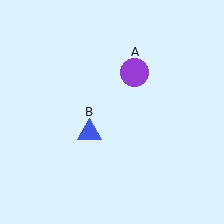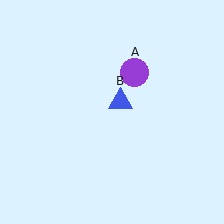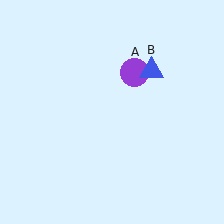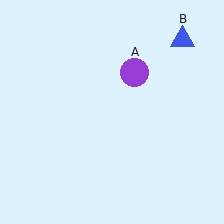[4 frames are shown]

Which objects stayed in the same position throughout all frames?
Purple circle (object A) remained stationary.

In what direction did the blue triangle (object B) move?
The blue triangle (object B) moved up and to the right.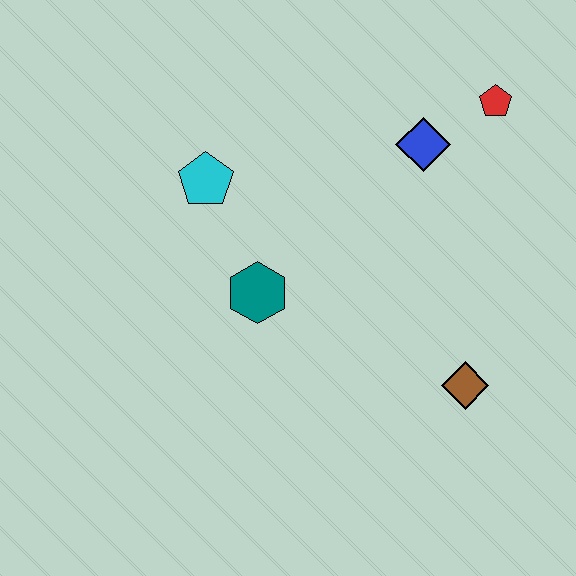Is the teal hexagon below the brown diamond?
No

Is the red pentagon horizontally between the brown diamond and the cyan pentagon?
No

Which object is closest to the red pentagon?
The blue diamond is closest to the red pentagon.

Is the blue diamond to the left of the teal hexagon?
No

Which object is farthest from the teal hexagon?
The red pentagon is farthest from the teal hexagon.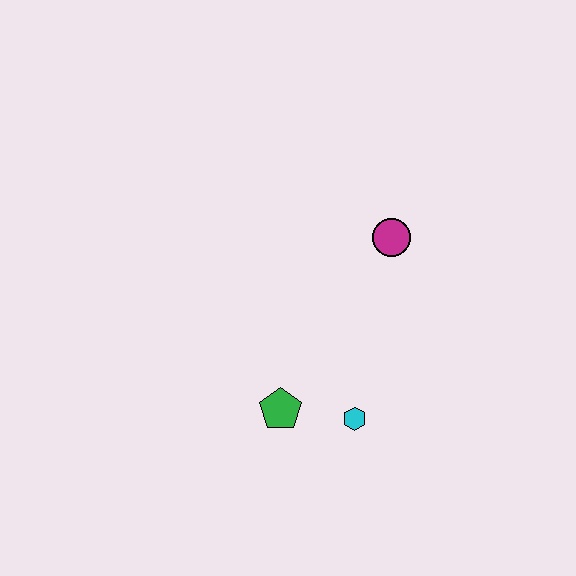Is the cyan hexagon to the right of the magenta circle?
No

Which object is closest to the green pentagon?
The cyan hexagon is closest to the green pentagon.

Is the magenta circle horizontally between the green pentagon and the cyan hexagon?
No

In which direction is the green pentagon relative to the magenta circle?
The green pentagon is below the magenta circle.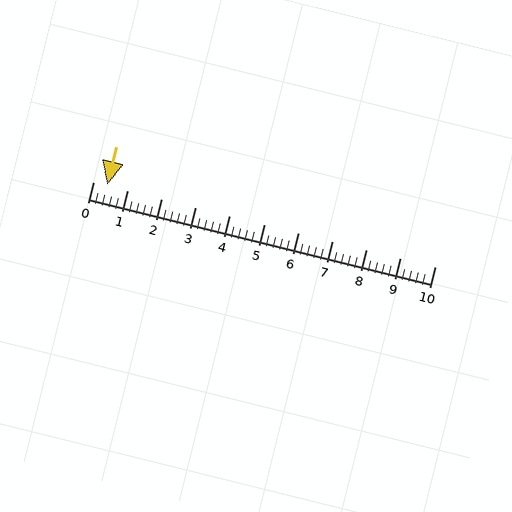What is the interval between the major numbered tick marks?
The major tick marks are spaced 1 units apart.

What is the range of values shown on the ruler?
The ruler shows values from 0 to 10.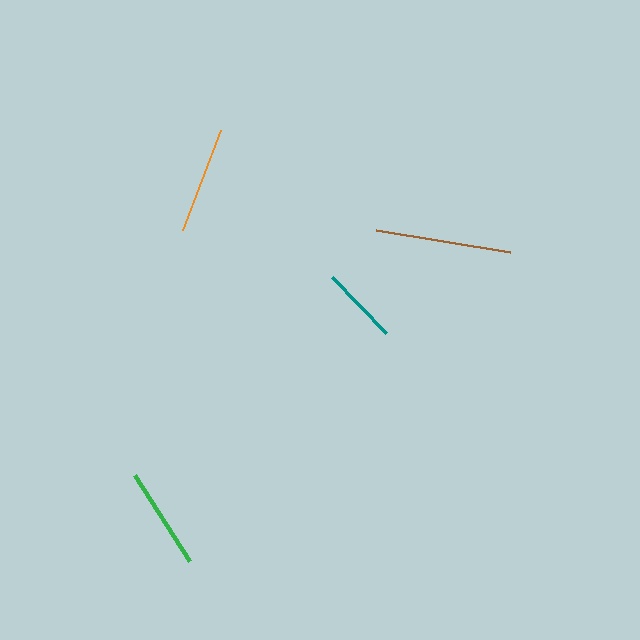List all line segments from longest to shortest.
From longest to shortest: brown, orange, green, teal.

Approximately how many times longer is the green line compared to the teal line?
The green line is approximately 1.3 times the length of the teal line.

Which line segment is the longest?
The brown line is the longest at approximately 136 pixels.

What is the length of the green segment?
The green segment is approximately 103 pixels long.